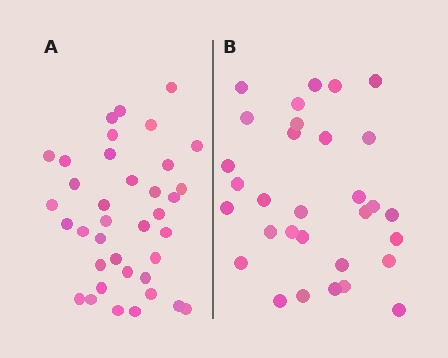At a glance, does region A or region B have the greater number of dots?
Region A (the left region) has more dots.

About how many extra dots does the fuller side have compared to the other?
Region A has about 6 more dots than region B.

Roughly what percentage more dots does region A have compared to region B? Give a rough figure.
About 20% more.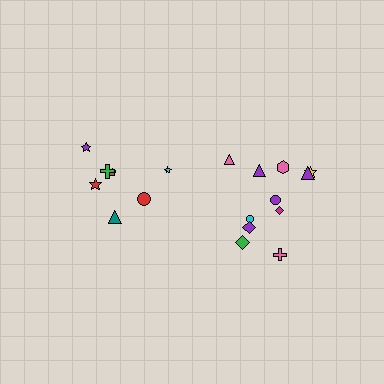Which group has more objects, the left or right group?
The right group.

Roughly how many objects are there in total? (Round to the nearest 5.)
Roughly 20 objects in total.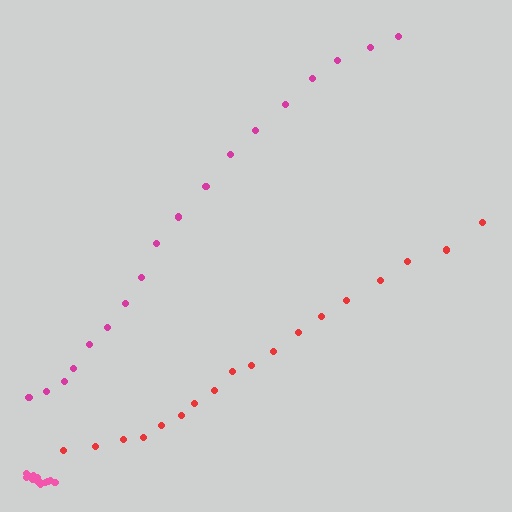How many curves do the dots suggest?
There are 3 distinct paths.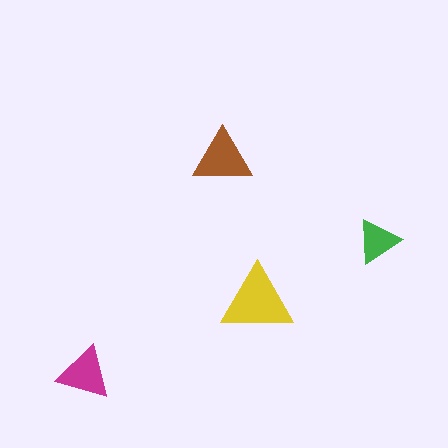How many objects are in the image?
There are 4 objects in the image.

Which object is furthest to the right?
The green triangle is rightmost.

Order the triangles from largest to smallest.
the yellow one, the brown one, the magenta one, the green one.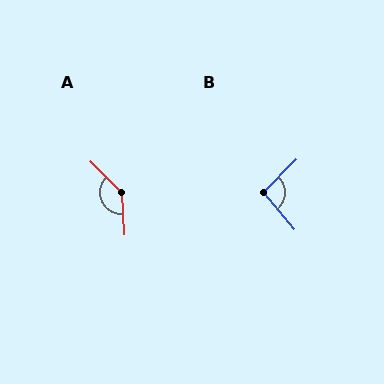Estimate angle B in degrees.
Approximately 95 degrees.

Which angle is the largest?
A, at approximately 138 degrees.